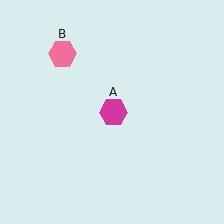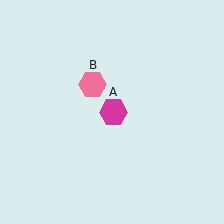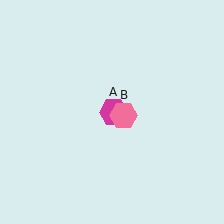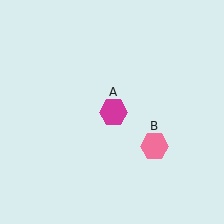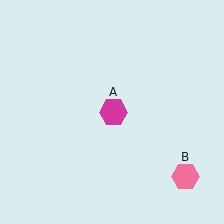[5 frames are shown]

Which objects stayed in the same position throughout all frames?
Magenta hexagon (object A) remained stationary.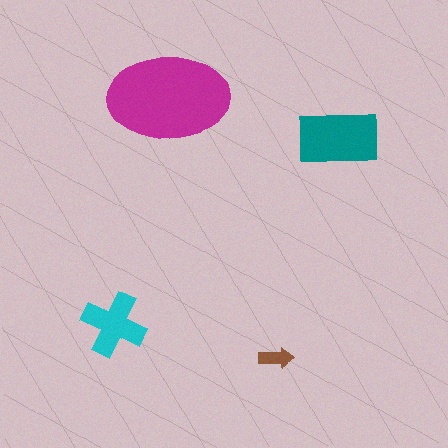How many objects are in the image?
There are 4 objects in the image.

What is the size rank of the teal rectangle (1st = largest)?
2nd.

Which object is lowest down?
The brown arrow is bottommost.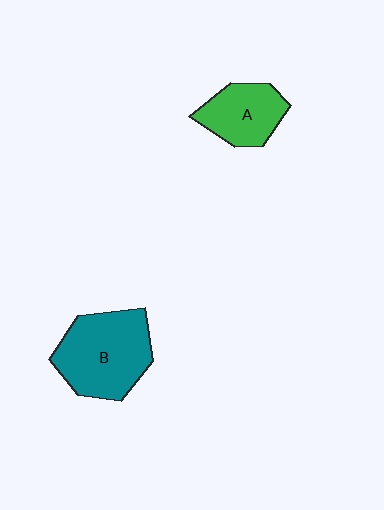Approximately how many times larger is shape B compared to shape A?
Approximately 1.6 times.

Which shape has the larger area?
Shape B (teal).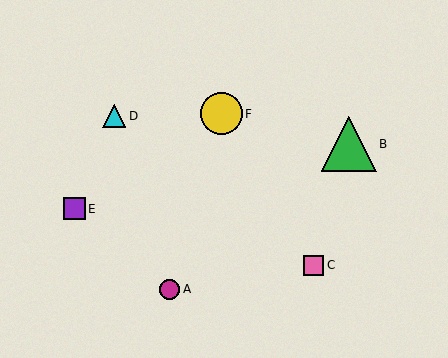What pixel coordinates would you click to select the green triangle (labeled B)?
Click at (349, 144) to select the green triangle B.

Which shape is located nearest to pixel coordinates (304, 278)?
The pink square (labeled C) at (314, 265) is nearest to that location.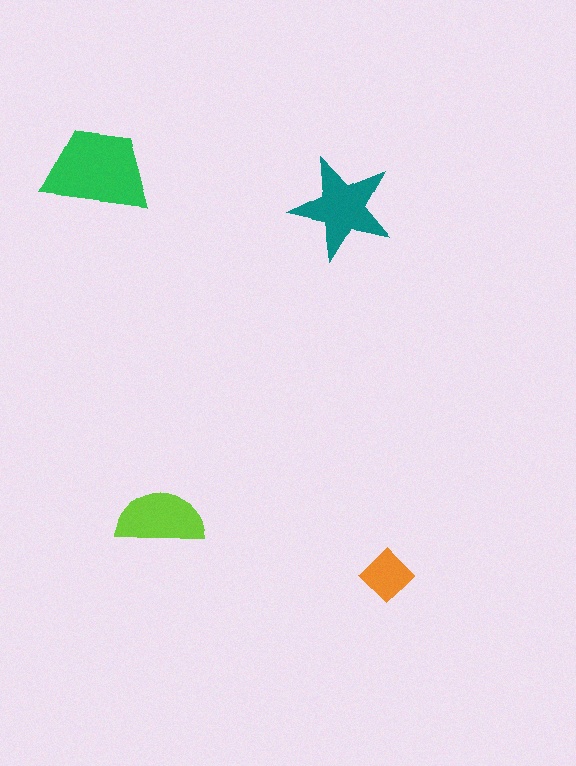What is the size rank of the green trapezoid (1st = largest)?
1st.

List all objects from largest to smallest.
The green trapezoid, the teal star, the lime semicircle, the orange diamond.